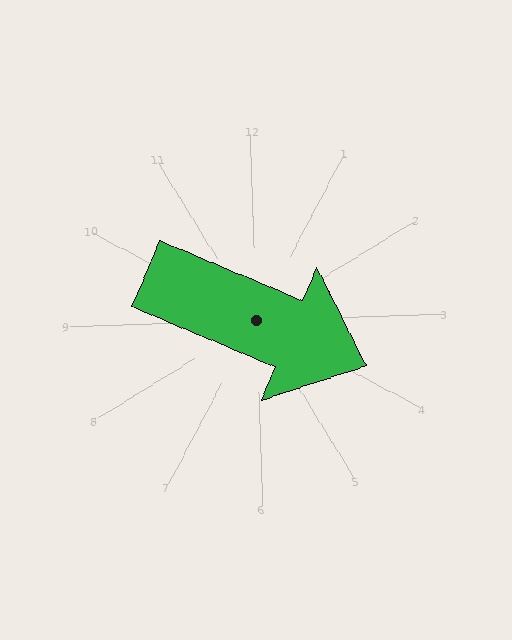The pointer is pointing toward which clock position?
Roughly 4 o'clock.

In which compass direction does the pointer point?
Southeast.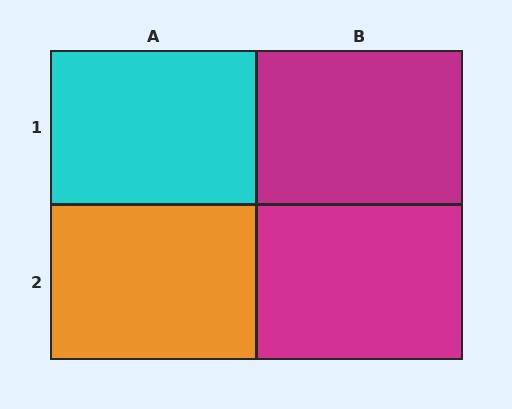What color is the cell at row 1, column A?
Cyan.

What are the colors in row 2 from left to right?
Orange, magenta.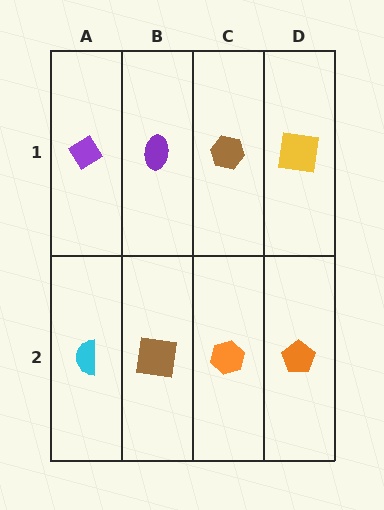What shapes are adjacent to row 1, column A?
A cyan semicircle (row 2, column A), a purple ellipse (row 1, column B).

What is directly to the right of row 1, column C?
A yellow square.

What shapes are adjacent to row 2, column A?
A purple diamond (row 1, column A), a brown square (row 2, column B).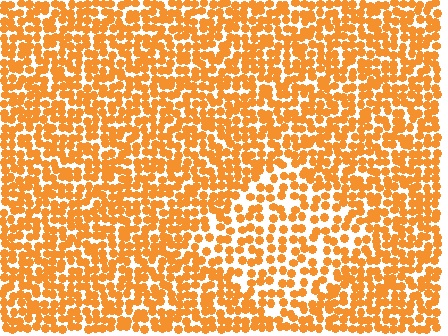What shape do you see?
I see a diamond.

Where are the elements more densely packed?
The elements are more densely packed outside the diamond boundary.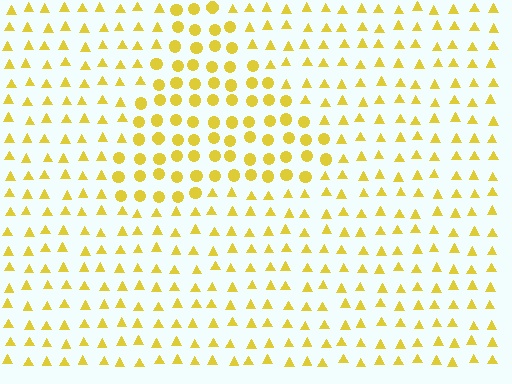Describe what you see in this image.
The image is filled with small yellow elements arranged in a uniform grid. A triangle-shaped region contains circles, while the surrounding area contains triangles. The boundary is defined purely by the change in element shape.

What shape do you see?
I see a triangle.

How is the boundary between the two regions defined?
The boundary is defined by a change in element shape: circles inside vs. triangles outside. All elements share the same color and spacing.